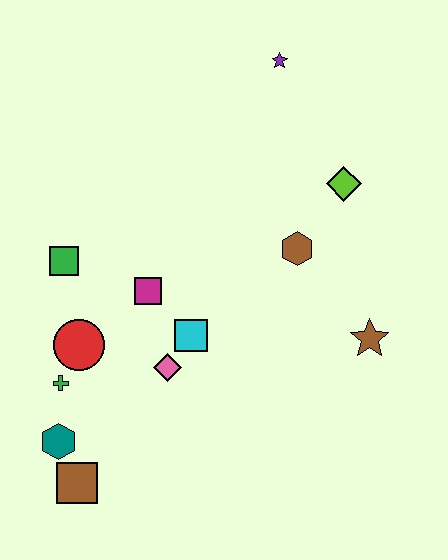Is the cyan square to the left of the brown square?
No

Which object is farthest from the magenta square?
The purple star is farthest from the magenta square.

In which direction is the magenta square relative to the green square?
The magenta square is to the right of the green square.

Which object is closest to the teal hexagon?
The brown square is closest to the teal hexagon.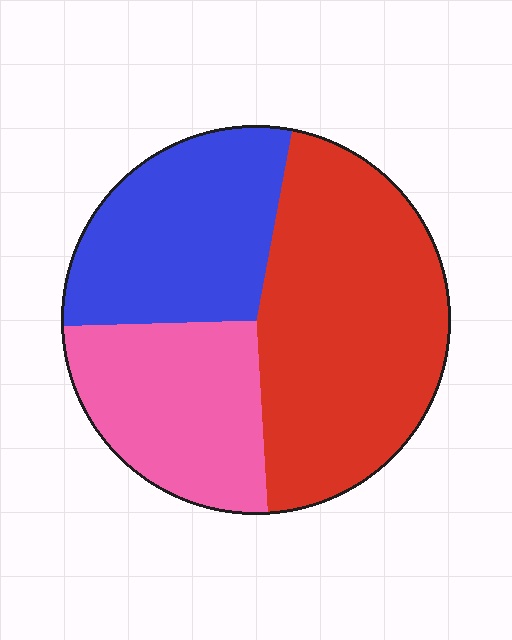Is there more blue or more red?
Red.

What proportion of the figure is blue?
Blue covers roughly 30% of the figure.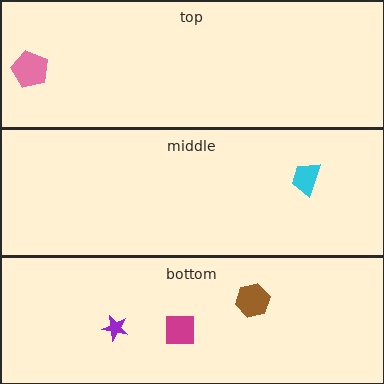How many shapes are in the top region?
1.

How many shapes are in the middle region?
1.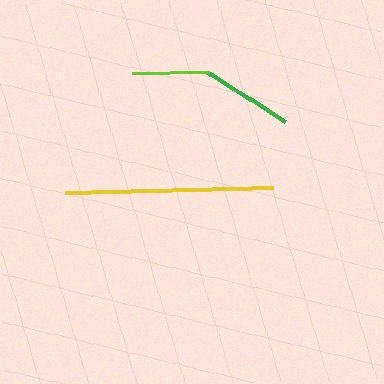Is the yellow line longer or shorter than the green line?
The yellow line is longer than the green line.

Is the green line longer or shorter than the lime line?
The green line is longer than the lime line.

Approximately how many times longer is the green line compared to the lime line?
The green line is approximately 1.2 times the length of the lime line.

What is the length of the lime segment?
The lime segment is approximately 77 pixels long.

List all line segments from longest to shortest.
From longest to shortest: yellow, green, lime.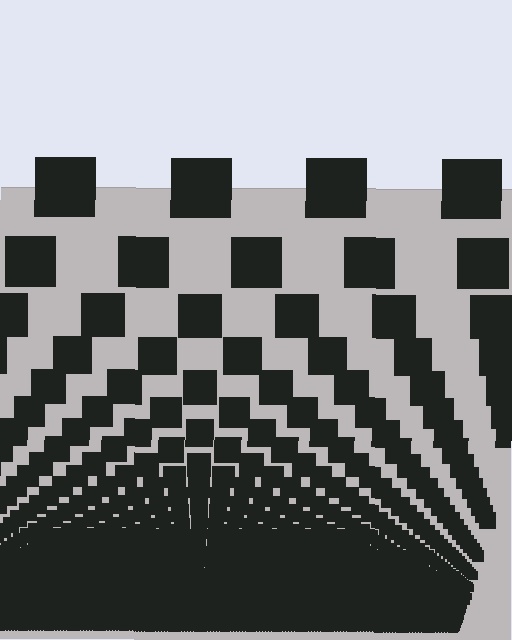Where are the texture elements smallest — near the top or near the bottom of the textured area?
Near the bottom.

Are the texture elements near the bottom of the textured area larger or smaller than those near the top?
Smaller. The gradient is inverted — elements near the bottom are smaller and denser.